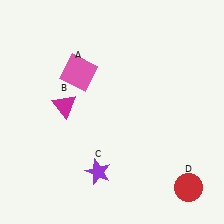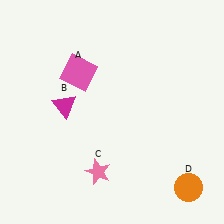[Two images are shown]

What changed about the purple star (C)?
In Image 1, C is purple. In Image 2, it changed to pink.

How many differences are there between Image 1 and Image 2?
There are 2 differences between the two images.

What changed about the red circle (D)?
In Image 1, D is red. In Image 2, it changed to orange.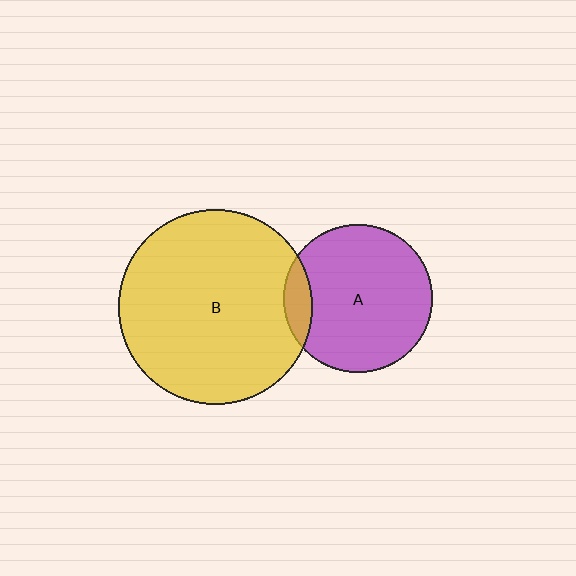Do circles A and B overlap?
Yes.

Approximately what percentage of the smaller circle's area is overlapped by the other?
Approximately 10%.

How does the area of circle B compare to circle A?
Approximately 1.7 times.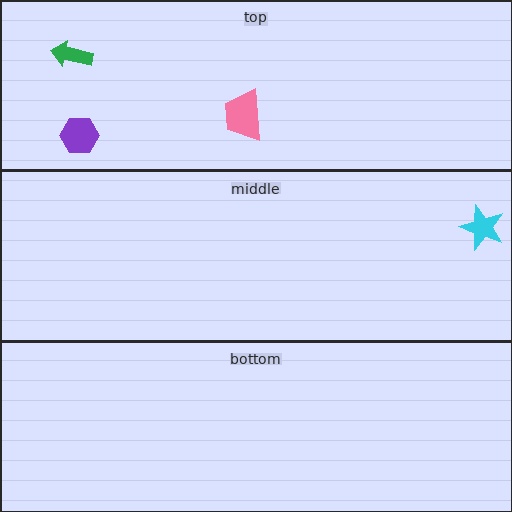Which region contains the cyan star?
The middle region.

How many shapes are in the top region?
3.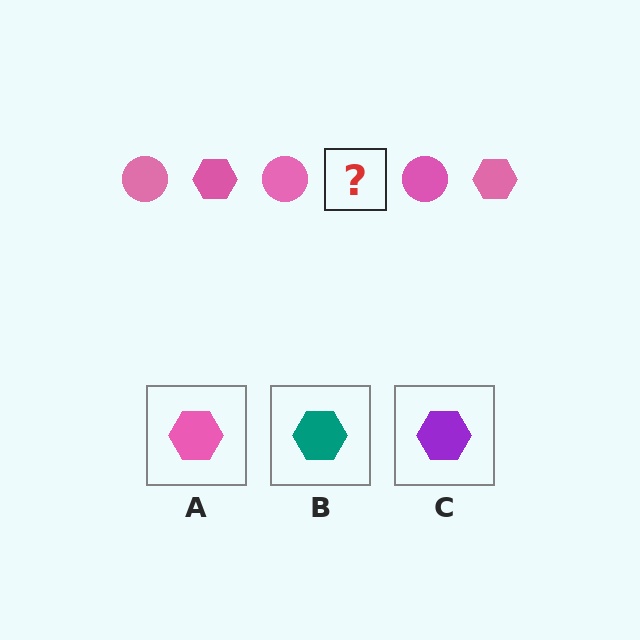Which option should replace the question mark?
Option A.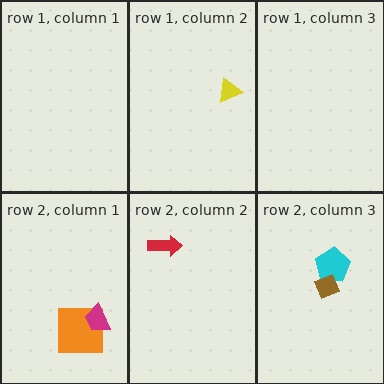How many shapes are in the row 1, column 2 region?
1.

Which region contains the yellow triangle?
The row 1, column 2 region.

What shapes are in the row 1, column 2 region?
The yellow triangle.